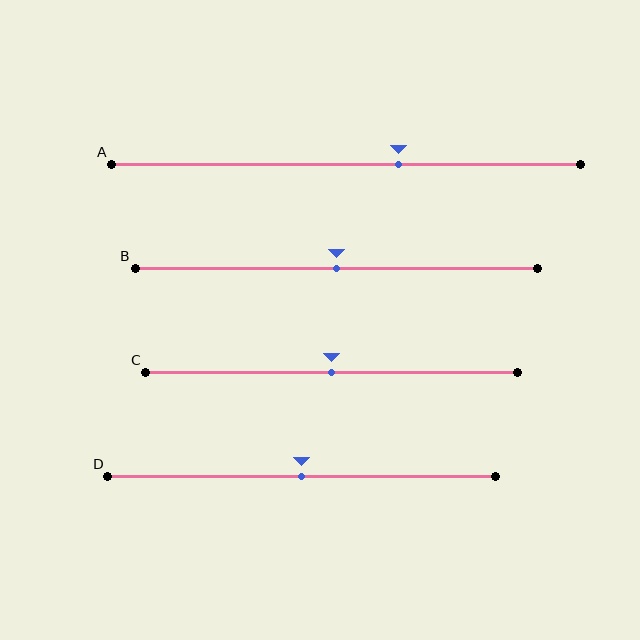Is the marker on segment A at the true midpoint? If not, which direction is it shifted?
No, the marker on segment A is shifted to the right by about 11% of the segment length.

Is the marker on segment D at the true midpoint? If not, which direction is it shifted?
Yes, the marker on segment D is at the true midpoint.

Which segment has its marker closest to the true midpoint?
Segment B has its marker closest to the true midpoint.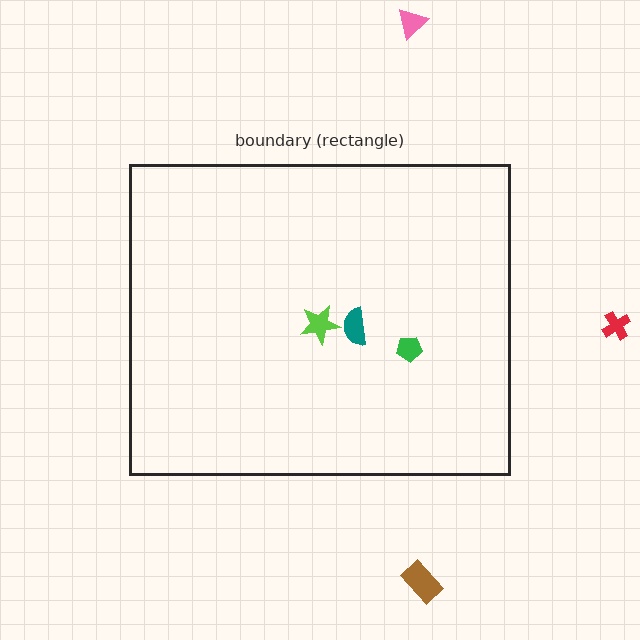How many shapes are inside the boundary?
3 inside, 3 outside.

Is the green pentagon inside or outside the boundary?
Inside.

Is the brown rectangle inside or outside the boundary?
Outside.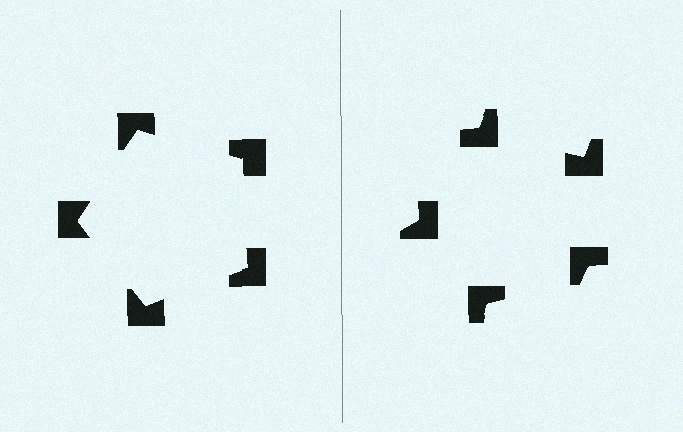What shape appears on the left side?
An illusory pentagon.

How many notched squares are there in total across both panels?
10 — 5 on each side.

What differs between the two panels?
The notched squares are positioned identically on both sides; only the wedge orientations differ. On the left they align to a pentagon; on the right they are misaligned.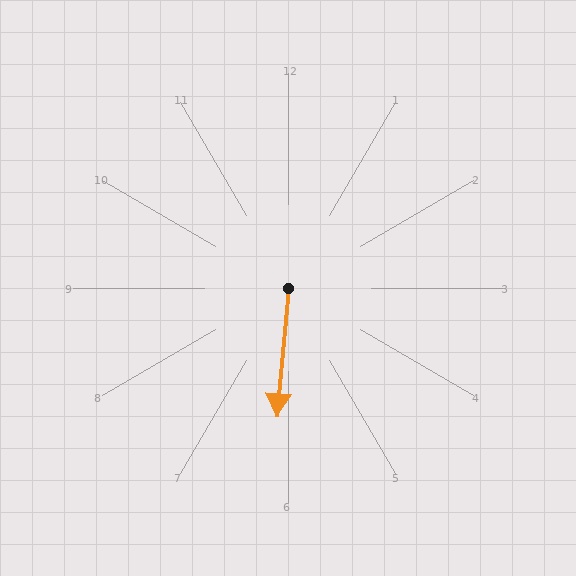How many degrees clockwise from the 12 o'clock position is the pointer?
Approximately 185 degrees.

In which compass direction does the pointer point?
South.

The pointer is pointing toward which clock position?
Roughly 6 o'clock.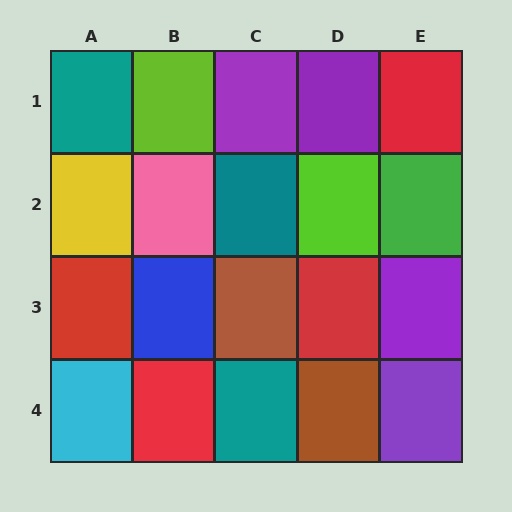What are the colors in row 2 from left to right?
Yellow, pink, teal, lime, green.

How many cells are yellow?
1 cell is yellow.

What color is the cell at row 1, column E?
Red.